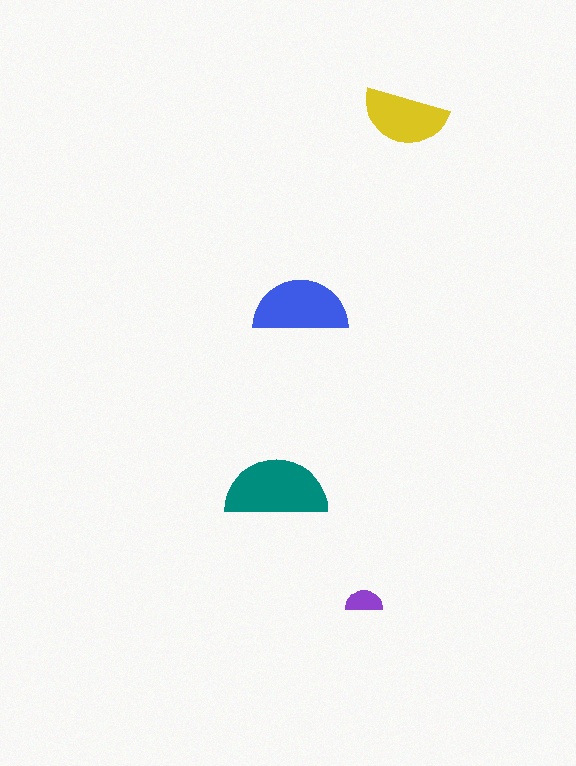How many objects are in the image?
There are 4 objects in the image.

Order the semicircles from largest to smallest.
the teal one, the blue one, the yellow one, the purple one.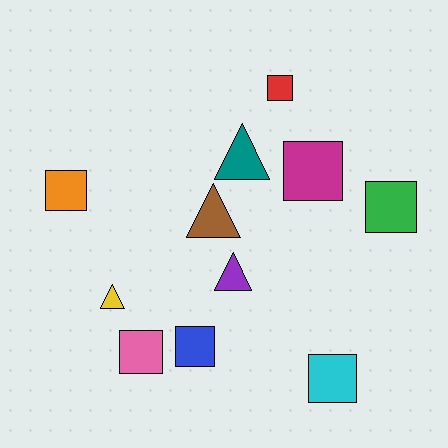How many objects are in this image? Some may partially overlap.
There are 11 objects.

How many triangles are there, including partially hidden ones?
There are 4 triangles.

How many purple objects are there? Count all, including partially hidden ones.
There is 1 purple object.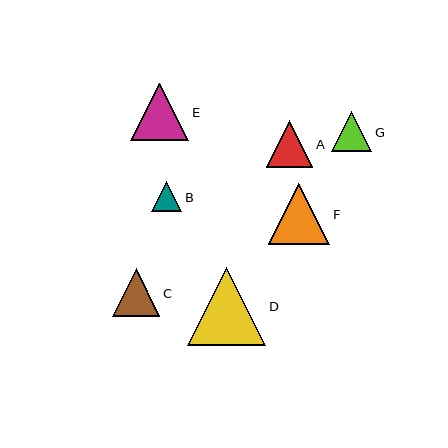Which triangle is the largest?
Triangle D is the largest with a size of approximately 78 pixels.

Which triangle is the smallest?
Triangle B is the smallest with a size of approximately 30 pixels.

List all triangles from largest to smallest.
From largest to smallest: D, F, E, C, A, G, B.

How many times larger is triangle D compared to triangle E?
Triangle D is approximately 1.4 times the size of triangle E.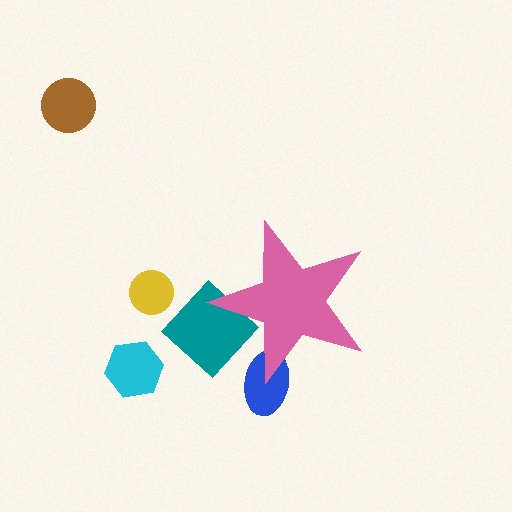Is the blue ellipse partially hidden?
Yes, the blue ellipse is partially hidden behind the pink star.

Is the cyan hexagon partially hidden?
No, the cyan hexagon is fully visible.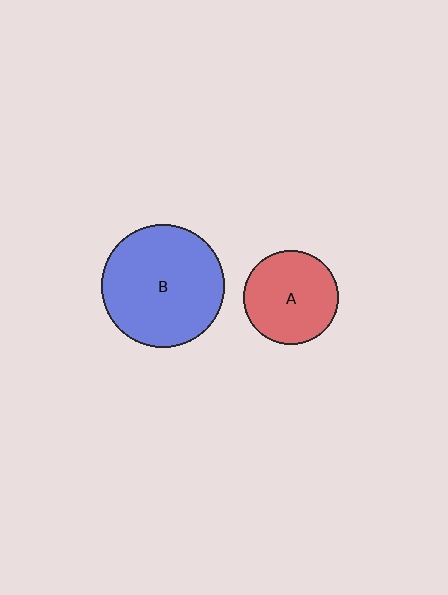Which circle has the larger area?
Circle B (blue).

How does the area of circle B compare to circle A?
Approximately 1.7 times.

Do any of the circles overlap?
No, none of the circles overlap.